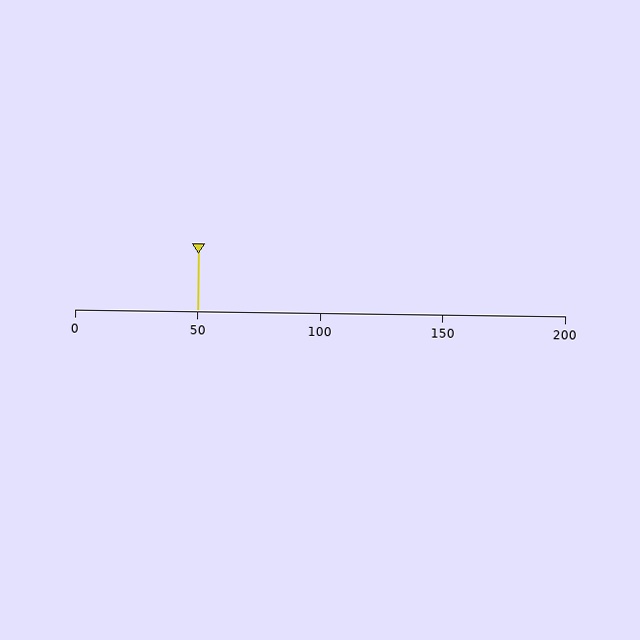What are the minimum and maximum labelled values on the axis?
The axis runs from 0 to 200.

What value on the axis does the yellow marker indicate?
The marker indicates approximately 50.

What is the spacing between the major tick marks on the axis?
The major ticks are spaced 50 apart.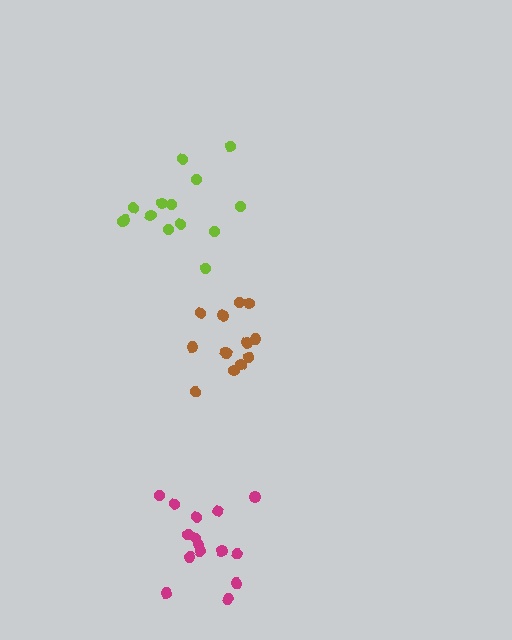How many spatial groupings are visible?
There are 3 spatial groupings.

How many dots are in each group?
Group 1: 15 dots, Group 2: 14 dots, Group 3: 13 dots (42 total).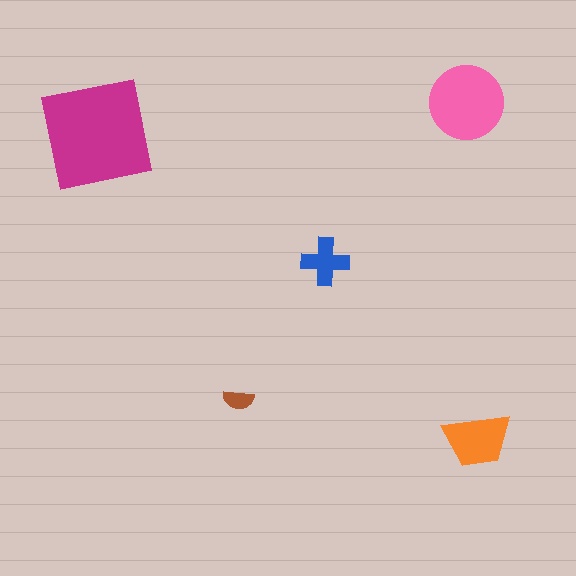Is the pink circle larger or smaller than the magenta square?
Smaller.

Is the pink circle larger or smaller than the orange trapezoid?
Larger.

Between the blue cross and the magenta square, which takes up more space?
The magenta square.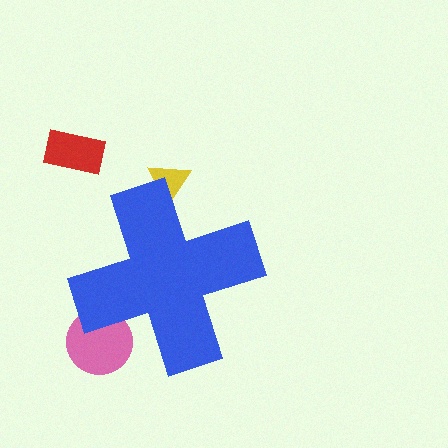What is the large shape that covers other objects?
A blue cross.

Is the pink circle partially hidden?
Yes, the pink circle is partially hidden behind the blue cross.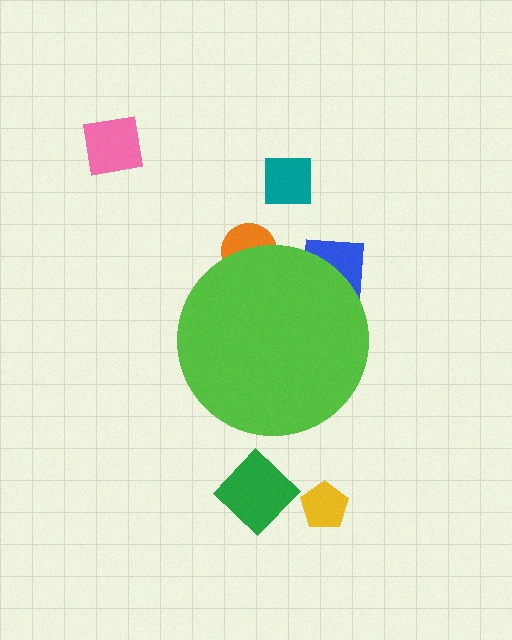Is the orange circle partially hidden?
Yes, the orange circle is partially hidden behind the lime circle.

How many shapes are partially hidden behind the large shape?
2 shapes are partially hidden.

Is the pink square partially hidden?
No, the pink square is fully visible.